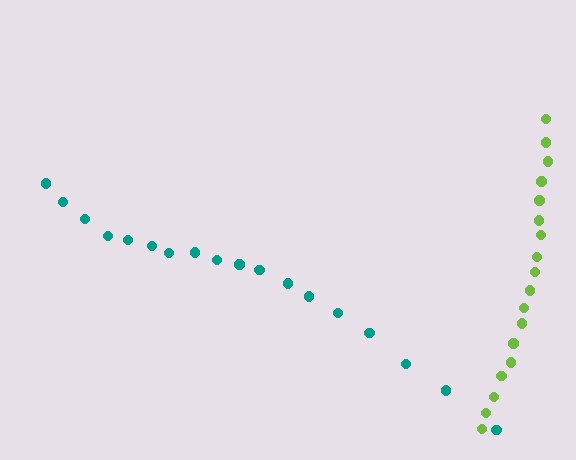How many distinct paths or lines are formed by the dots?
There are 2 distinct paths.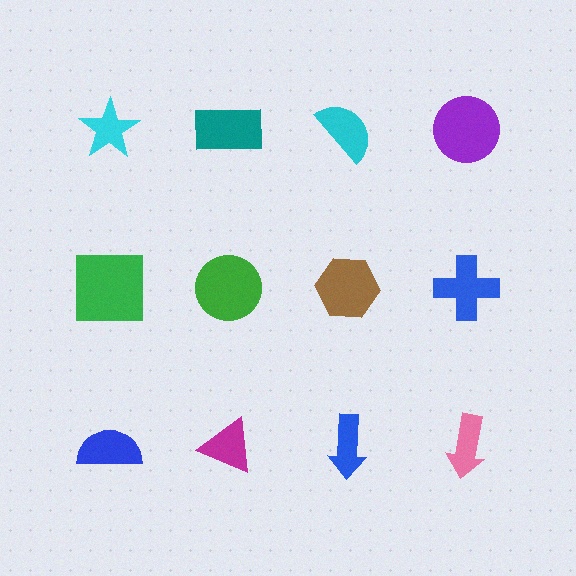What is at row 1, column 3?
A cyan semicircle.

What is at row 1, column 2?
A teal rectangle.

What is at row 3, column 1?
A blue semicircle.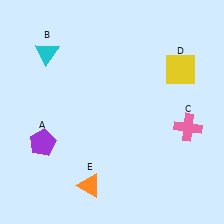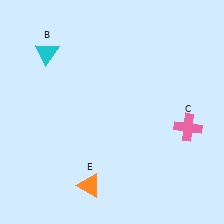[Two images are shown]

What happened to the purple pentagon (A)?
The purple pentagon (A) was removed in Image 2. It was in the bottom-left area of Image 1.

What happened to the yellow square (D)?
The yellow square (D) was removed in Image 2. It was in the top-right area of Image 1.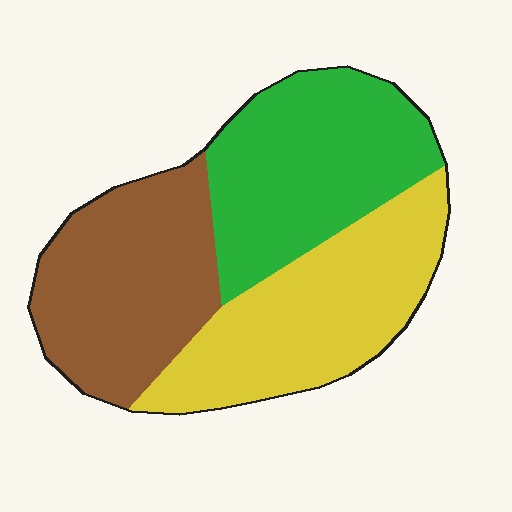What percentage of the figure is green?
Green takes up about one third (1/3) of the figure.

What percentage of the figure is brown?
Brown covers 32% of the figure.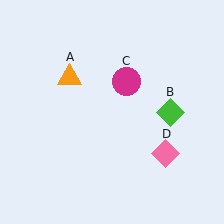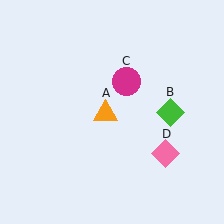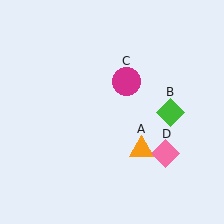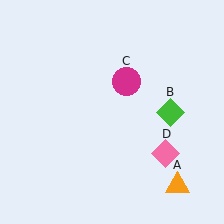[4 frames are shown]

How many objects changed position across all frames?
1 object changed position: orange triangle (object A).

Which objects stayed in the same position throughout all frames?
Green diamond (object B) and magenta circle (object C) and pink diamond (object D) remained stationary.